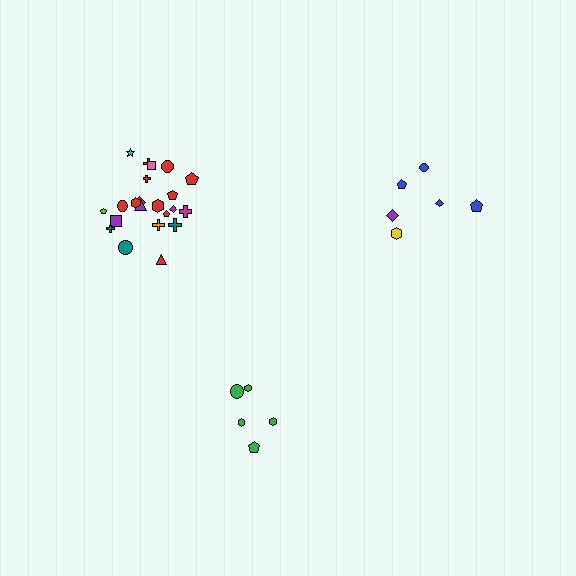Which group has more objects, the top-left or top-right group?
The top-left group.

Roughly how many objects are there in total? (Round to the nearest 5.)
Roughly 35 objects in total.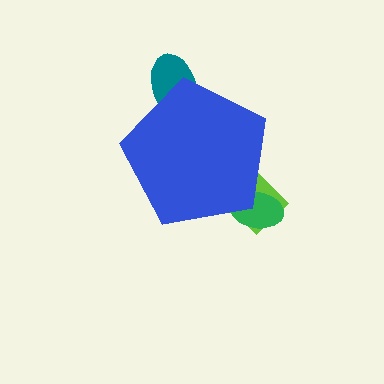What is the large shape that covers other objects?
A blue pentagon.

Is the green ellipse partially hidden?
Yes, the green ellipse is partially hidden behind the blue pentagon.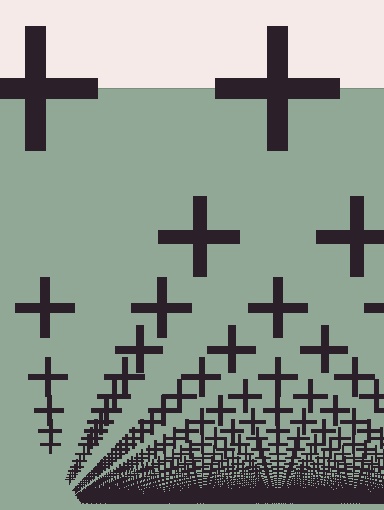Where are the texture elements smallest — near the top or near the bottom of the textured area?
Near the bottom.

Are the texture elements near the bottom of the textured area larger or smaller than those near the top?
Smaller. The gradient is inverted — elements near the bottom are smaller and denser.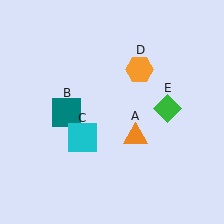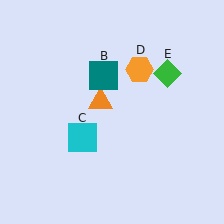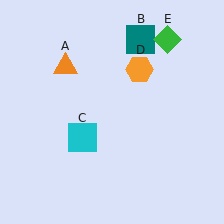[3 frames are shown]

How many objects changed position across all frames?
3 objects changed position: orange triangle (object A), teal square (object B), green diamond (object E).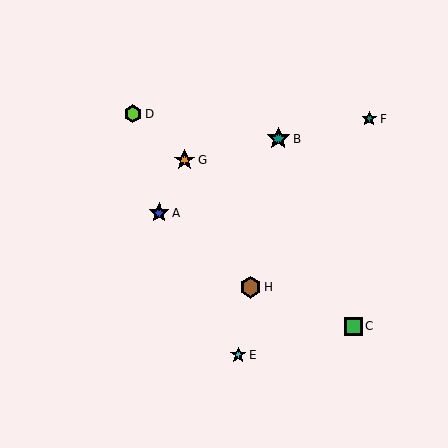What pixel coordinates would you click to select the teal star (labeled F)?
Click at (369, 119) to select the teal star F.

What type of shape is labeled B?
Shape B is a teal star.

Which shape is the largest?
The teal star (labeled B) is the largest.